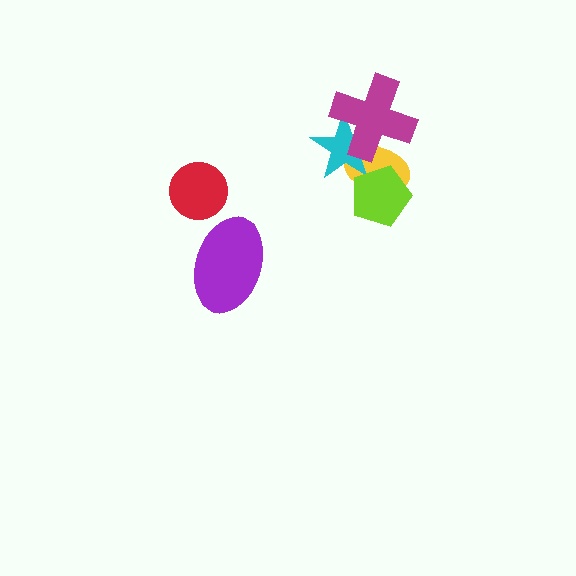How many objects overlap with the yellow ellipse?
3 objects overlap with the yellow ellipse.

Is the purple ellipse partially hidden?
No, no other shape covers it.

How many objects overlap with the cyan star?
3 objects overlap with the cyan star.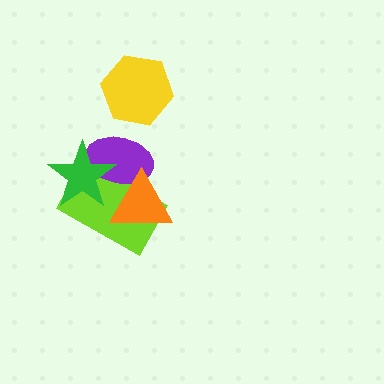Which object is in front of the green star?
The orange triangle is in front of the green star.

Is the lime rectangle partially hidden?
Yes, it is partially covered by another shape.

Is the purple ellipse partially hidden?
Yes, it is partially covered by another shape.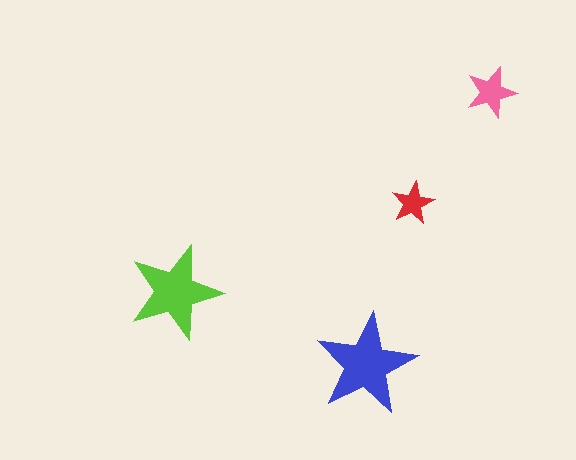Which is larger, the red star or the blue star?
The blue one.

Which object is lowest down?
The blue star is bottommost.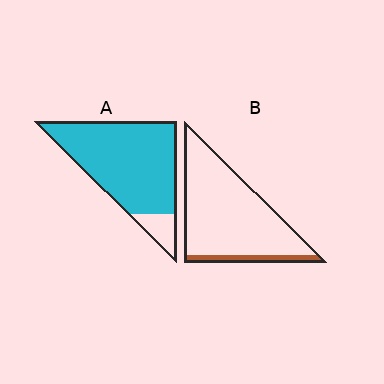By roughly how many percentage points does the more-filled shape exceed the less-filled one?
By roughly 75 percentage points (A over B).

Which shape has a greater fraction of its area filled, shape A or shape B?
Shape A.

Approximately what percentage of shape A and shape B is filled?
A is approximately 90% and B is approximately 10%.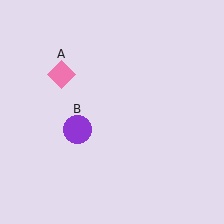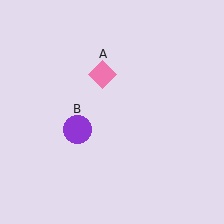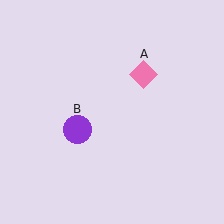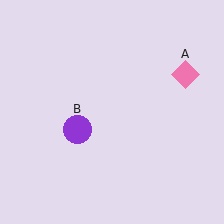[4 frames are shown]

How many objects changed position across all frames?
1 object changed position: pink diamond (object A).